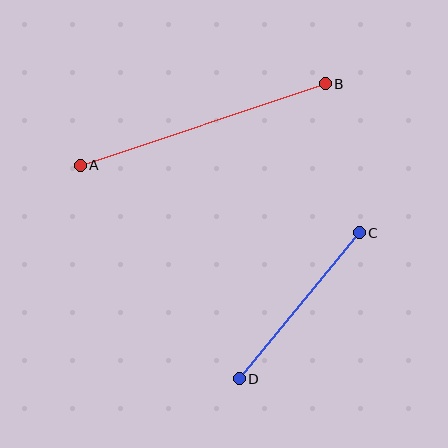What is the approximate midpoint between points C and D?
The midpoint is at approximately (299, 306) pixels.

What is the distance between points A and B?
The distance is approximately 258 pixels.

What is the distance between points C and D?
The distance is approximately 189 pixels.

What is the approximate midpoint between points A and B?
The midpoint is at approximately (203, 124) pixels.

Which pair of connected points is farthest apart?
Points A and B are farthest apart.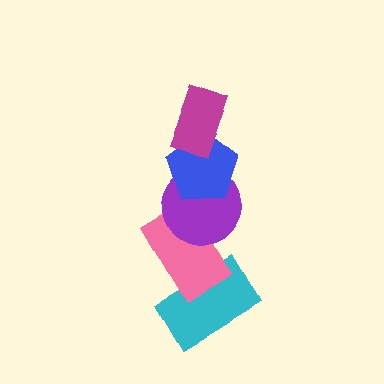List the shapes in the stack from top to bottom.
From top to bottom: the magenta rectangle, the blue pentagon, the purple circle, the pink rectangle, the cyan rectangle.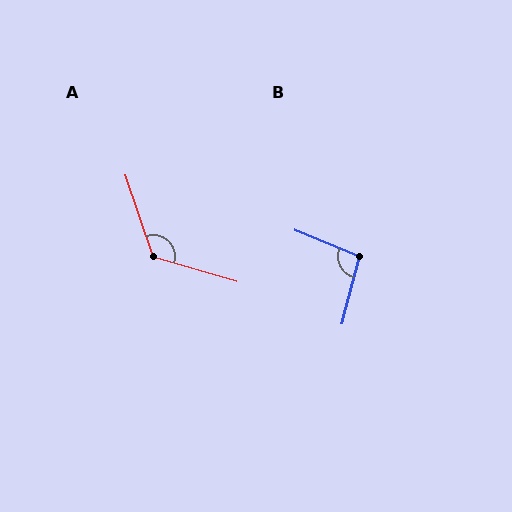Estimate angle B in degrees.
Approximately 97 degrees.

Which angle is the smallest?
B, at approximately 97 degrees.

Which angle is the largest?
A, at approximately 125 degrees.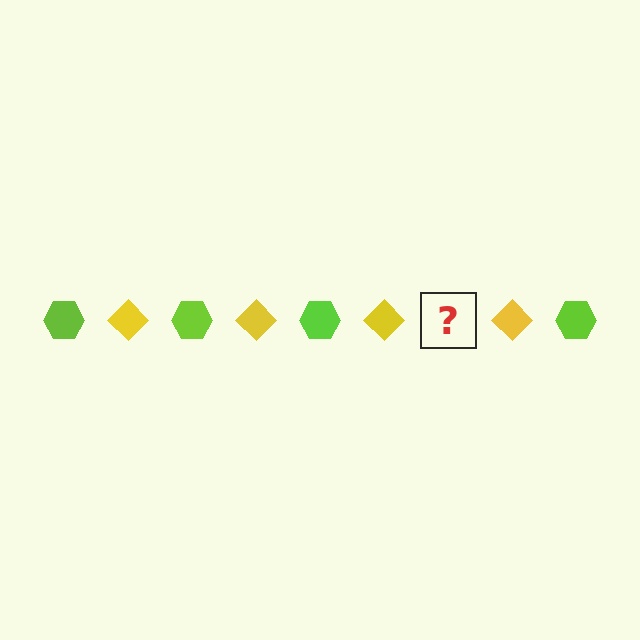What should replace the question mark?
The question mark should be replaced with a lime hexagon.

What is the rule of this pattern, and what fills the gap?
The rule is that the pattern alternates between lime hexagon and yellow diamond. The gap should be filled with a lime hexagon.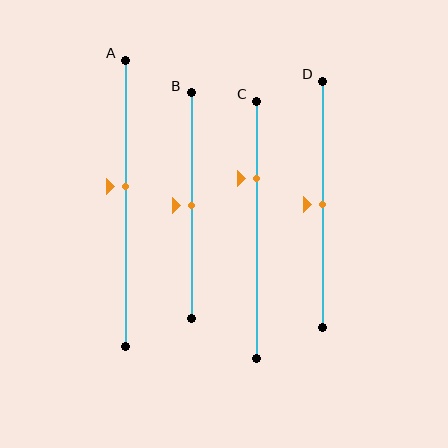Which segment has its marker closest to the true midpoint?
Segment B has its marker closest to the true midpoint.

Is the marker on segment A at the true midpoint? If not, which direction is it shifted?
No, the marker on segment A is shifted upward by about 6% of the segment length.